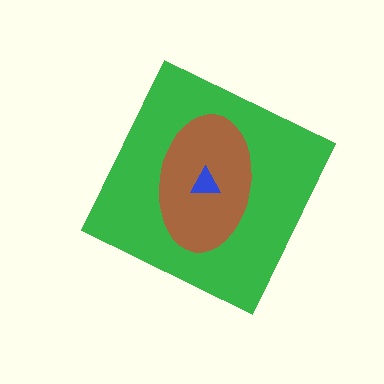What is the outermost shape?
The green diamond.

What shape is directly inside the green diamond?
The brown ellipse.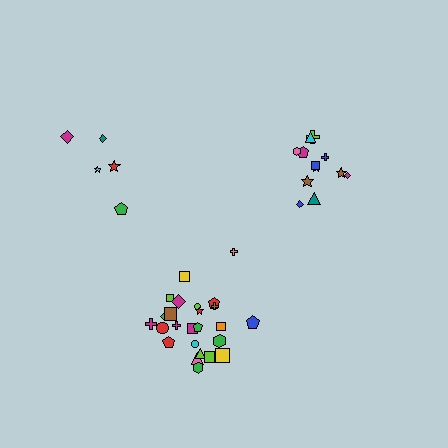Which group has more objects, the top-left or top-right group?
The top-right group.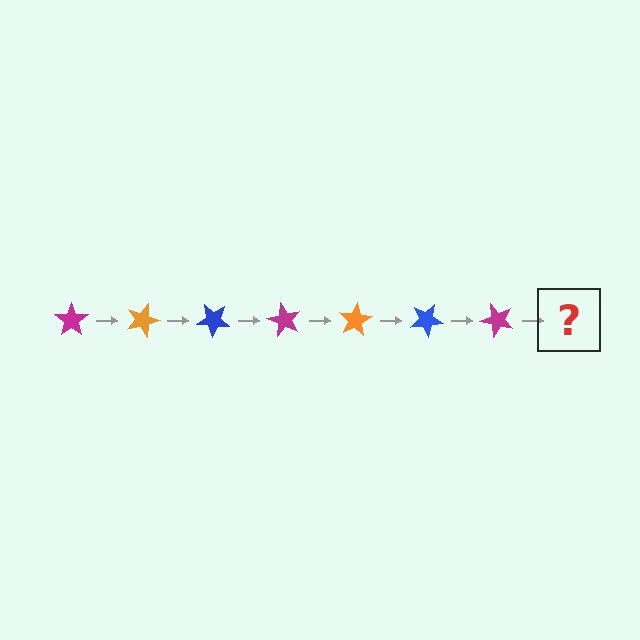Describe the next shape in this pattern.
It should be an orange star, rotated 140 degrees from the start.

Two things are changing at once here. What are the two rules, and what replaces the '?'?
The two rules are that it rotates 20 degrees each step and the color cycles through magenta, orange, and blue. The '?' should be an orange star, rotated 140 degrees from the start.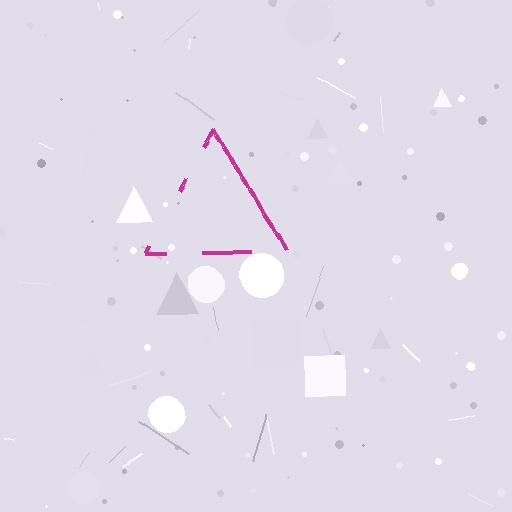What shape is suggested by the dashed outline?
The dashed outline suggests a triangle.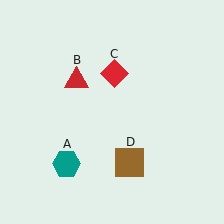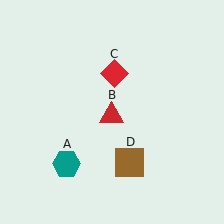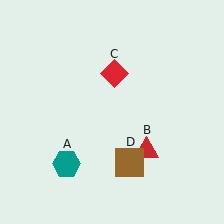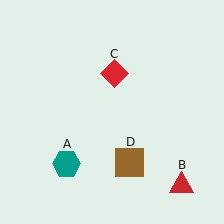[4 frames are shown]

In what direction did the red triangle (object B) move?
The red triangle (object B) moved down and to the right.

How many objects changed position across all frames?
1 object changed position: red triangle (object B).